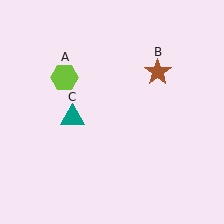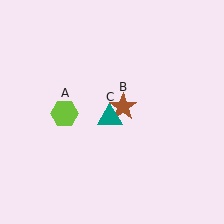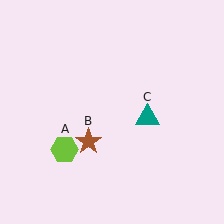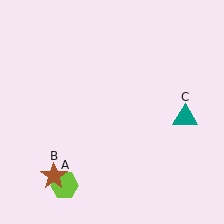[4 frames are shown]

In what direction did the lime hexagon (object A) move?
The lime hexagon (object A) moved down.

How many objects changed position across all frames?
3 objects changed position: lime hexagon (object A), brown star (object B), teal triangle (object C).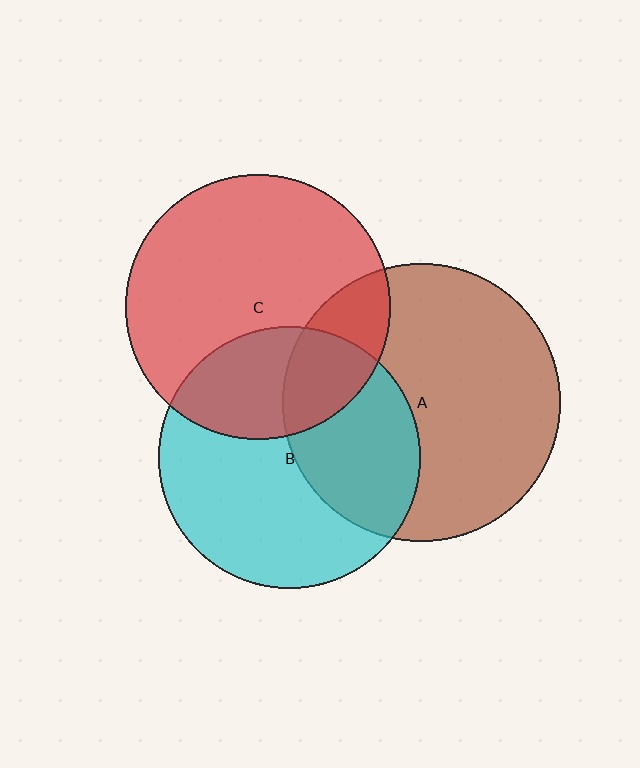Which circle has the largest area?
Circle A (brown).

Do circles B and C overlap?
Yes.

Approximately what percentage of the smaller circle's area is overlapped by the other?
Approximately 30%.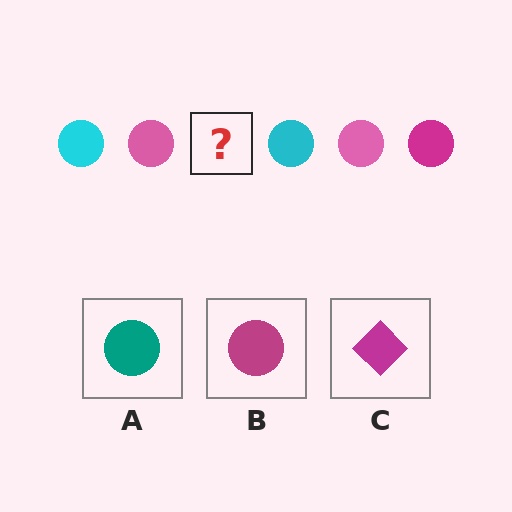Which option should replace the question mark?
Option B.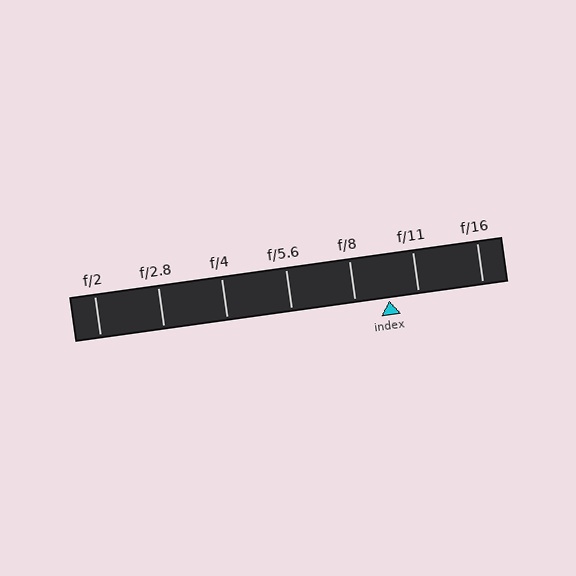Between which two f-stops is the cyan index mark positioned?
The index mark is between f/8 and f/11.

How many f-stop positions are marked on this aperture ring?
There are 7 f-stop positions marked.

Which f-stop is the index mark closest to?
The index mark is closest to f/11.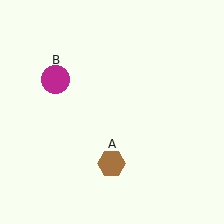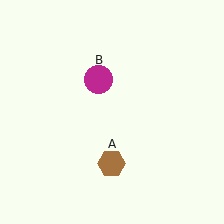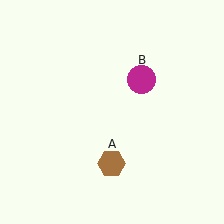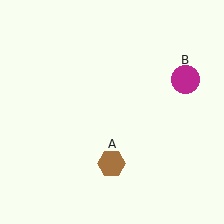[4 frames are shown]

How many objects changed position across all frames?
1 object changed position: magenta circle (object B).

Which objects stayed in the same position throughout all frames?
Brown hexagon (object A) remained stationary.